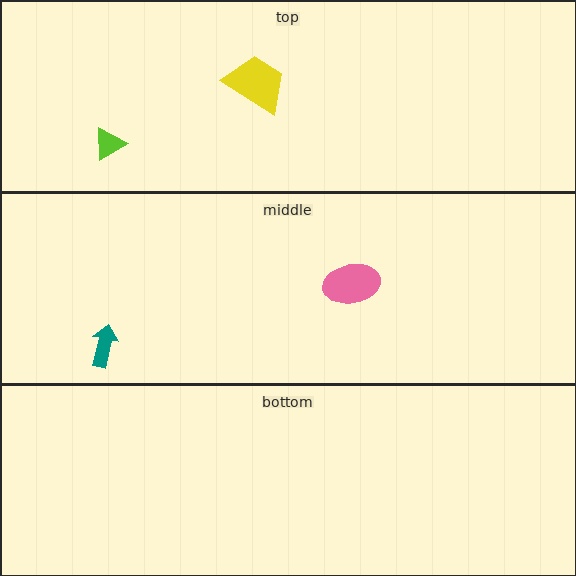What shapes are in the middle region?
The teal arrow, the pink ellipse.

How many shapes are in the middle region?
2.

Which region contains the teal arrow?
The middle region.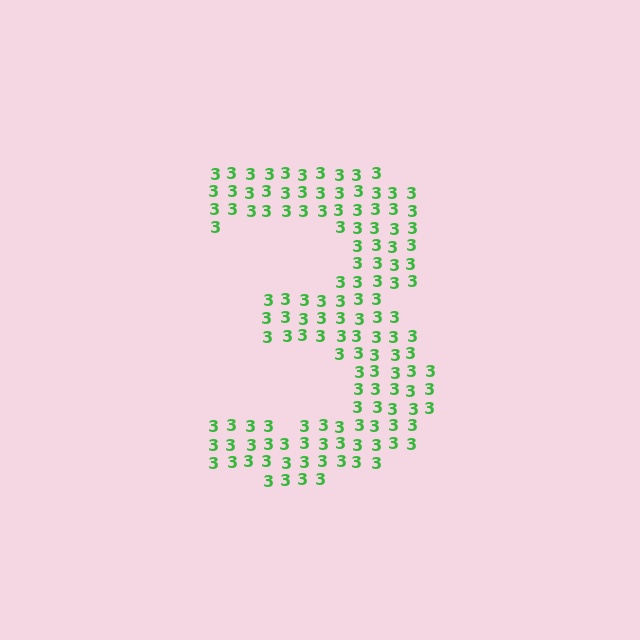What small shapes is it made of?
It is made of small digit 3's.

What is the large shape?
The large shape is the digit 3.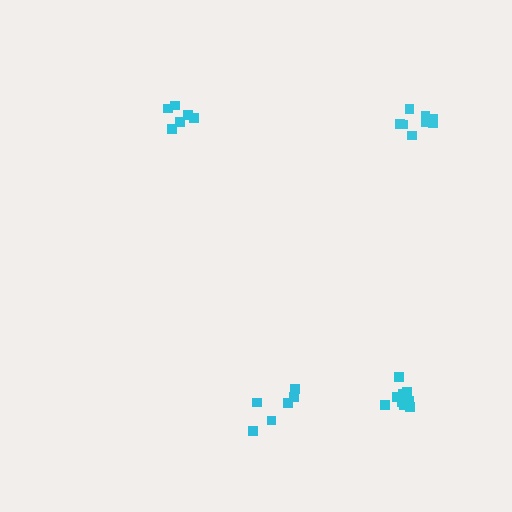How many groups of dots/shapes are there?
There are 4 groups.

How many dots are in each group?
Group 1: 8 dots, Group 2: 6 dots, Group 3: 6 dots, Group 4: 10 dots (30 total).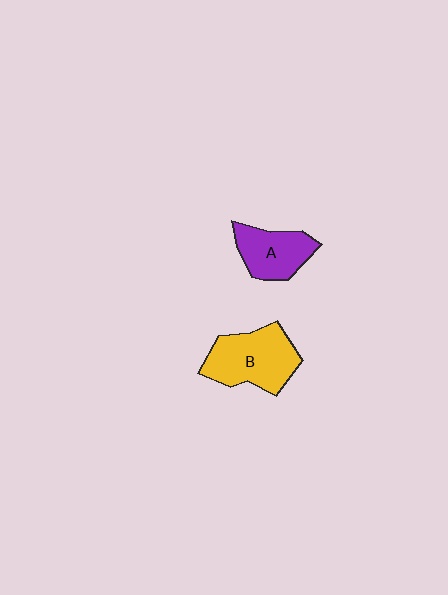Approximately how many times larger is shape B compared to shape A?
Approximately 1.4 times.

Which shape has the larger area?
Shape B (yellow).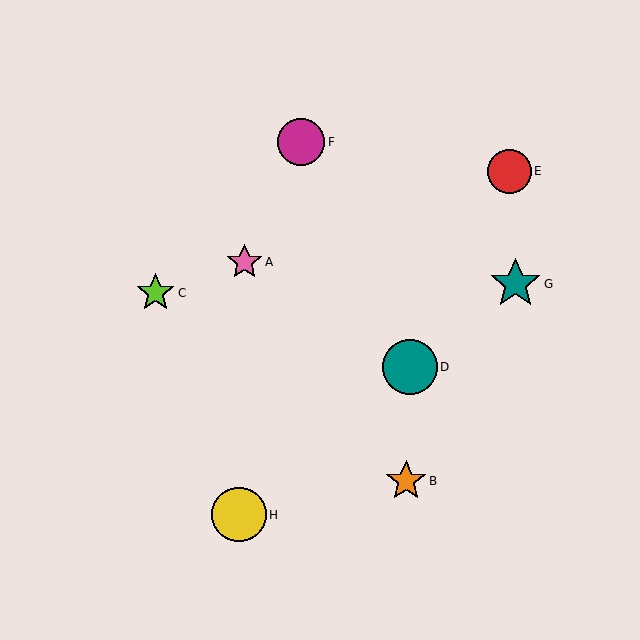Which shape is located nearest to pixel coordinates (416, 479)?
The orange star (labeled B) at (406, 481) is nearest to that location.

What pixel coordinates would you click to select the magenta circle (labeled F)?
Click at (301, 142) to select the magenta circle F.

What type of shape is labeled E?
Shape E is a red circle.